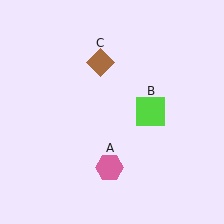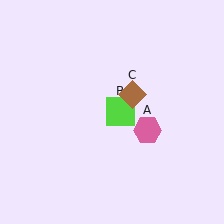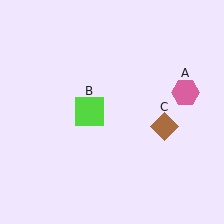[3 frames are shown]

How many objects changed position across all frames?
3 objects changed position: pink hexagon (object A), lime square (object B), brown diamond (object C).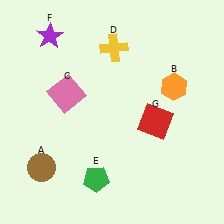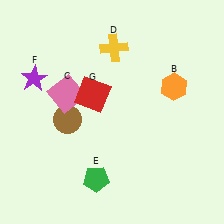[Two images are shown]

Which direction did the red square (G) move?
The red square (G) moved left.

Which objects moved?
The objects that moved are: the brown circle (A), the purple star (F), the red square (G).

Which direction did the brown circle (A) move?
The brown circle (A) moved up.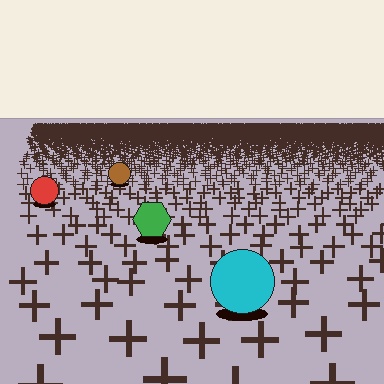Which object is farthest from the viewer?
The brown circle is farthest from the viewer. It appears smaller and the ground texture around it is denser.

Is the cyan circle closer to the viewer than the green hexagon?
Yes. The cyan circle is closer — you can tell from the texture gradient: the ground texture is coarser near it.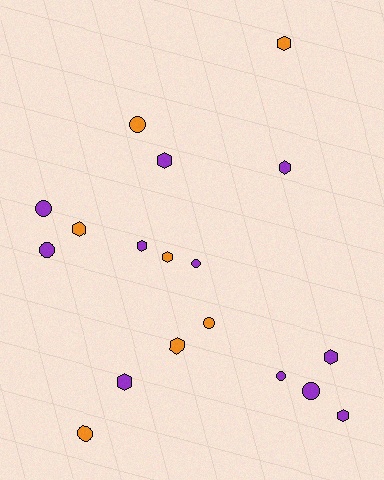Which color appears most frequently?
Purple, with 11 objects.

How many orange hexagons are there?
There are 4 orange hexagons.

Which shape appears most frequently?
Hexagon, with 10 objects.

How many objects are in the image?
There are 18 objects.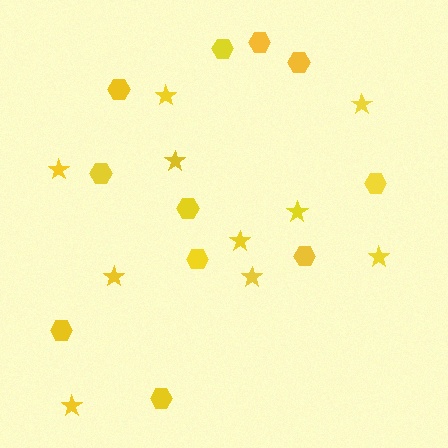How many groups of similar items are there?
There are 2 groups: one group of stars (10) and one group of hexagons (11).